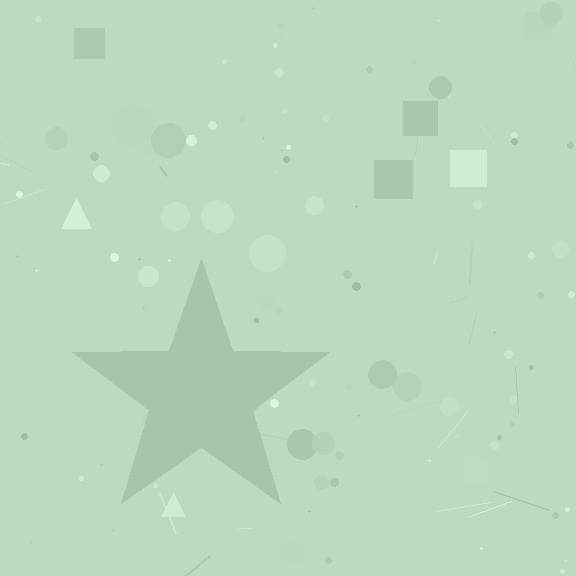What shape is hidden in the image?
A star is hidden in the image.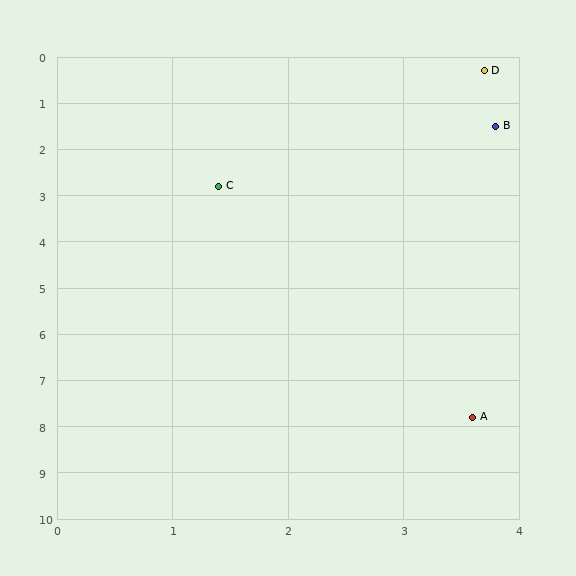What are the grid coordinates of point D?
Point D is at approximately (3.7, 0.3).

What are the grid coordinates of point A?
Point A is at approximately (3.6, 7.8).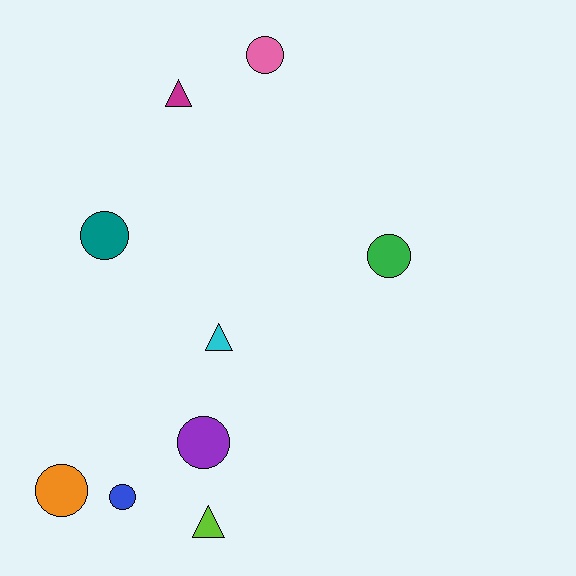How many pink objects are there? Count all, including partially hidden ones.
There is 1 pink object.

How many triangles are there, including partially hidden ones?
There are 3 triangles.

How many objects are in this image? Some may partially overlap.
There are 9 objects.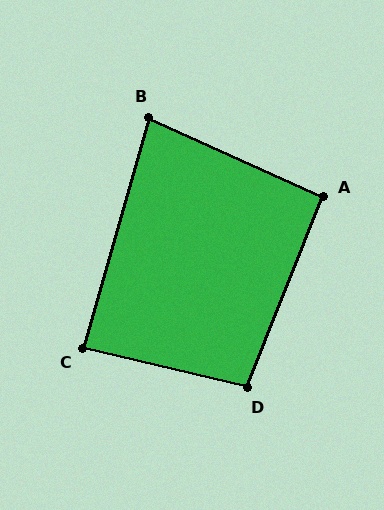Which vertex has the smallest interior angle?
B, at approximately 82 degrees.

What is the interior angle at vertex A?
Approximately 93 degrees (approximately right).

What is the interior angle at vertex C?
Approximately 87 degrees (approximately right).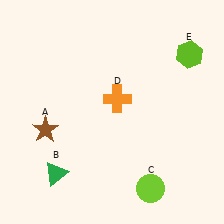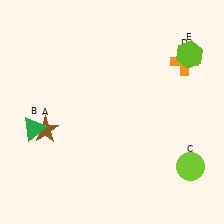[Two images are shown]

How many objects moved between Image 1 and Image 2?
3 objects moved between the two images.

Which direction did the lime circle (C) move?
The lime circle (C) moved right.